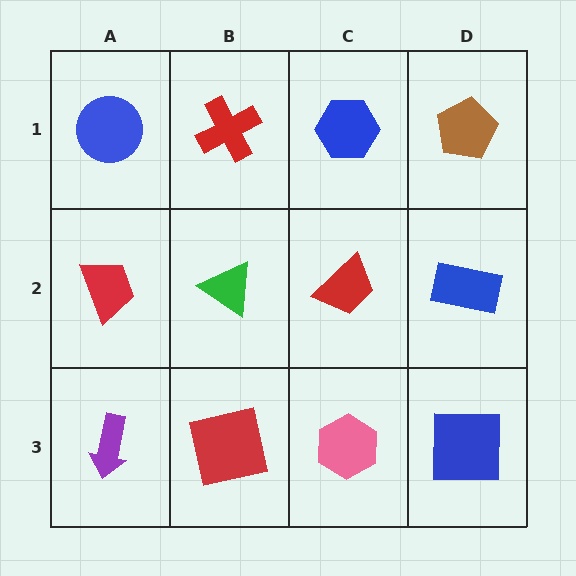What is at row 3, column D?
A blue square.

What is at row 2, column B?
A green triangle.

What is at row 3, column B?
A red square.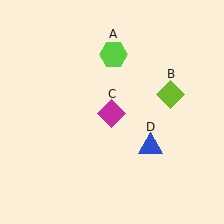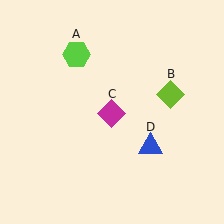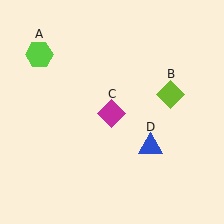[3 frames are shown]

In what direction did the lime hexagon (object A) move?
The lime hexagon (object A) moved left.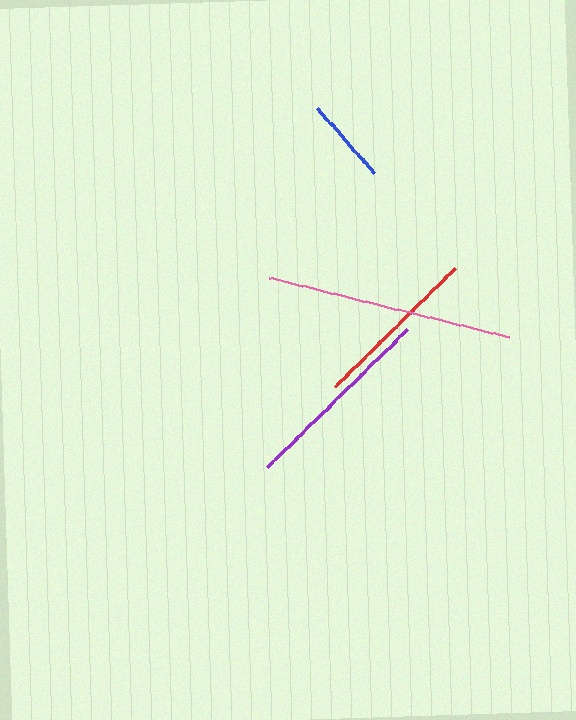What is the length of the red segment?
The red segment is approximately 169 pixels long.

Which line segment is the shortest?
The blue line is the shortest at approximately 86 pixels.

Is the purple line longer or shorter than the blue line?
The purple line is longer than the blue line.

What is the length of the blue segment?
The blue segment is approximately 86 pixels long.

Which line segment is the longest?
The pink line is the longest at approximately 248 pixels.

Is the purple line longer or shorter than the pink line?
The pink line is longer than the purple line.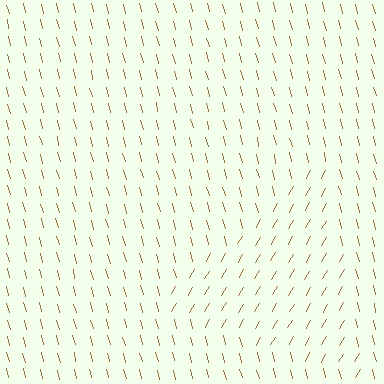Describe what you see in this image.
The image is filled with small brown line segments. A triangle region in the image has lines oriented differently from the surrounding lines, creating a visible texture boundary.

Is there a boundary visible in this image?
Yes, there is a texture boundary formed by a change in line orientation.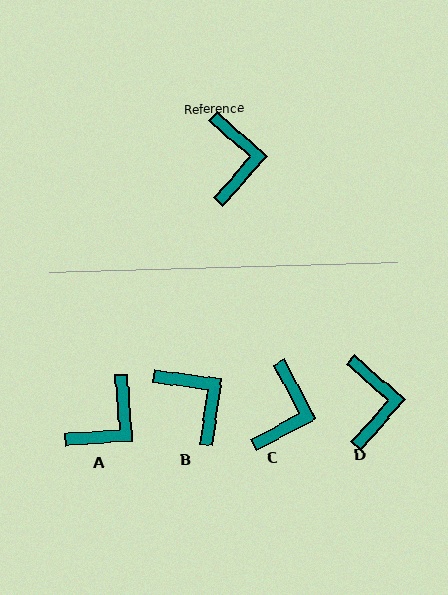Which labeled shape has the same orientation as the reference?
D.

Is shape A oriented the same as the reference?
No, it is off by about 44 degrees.